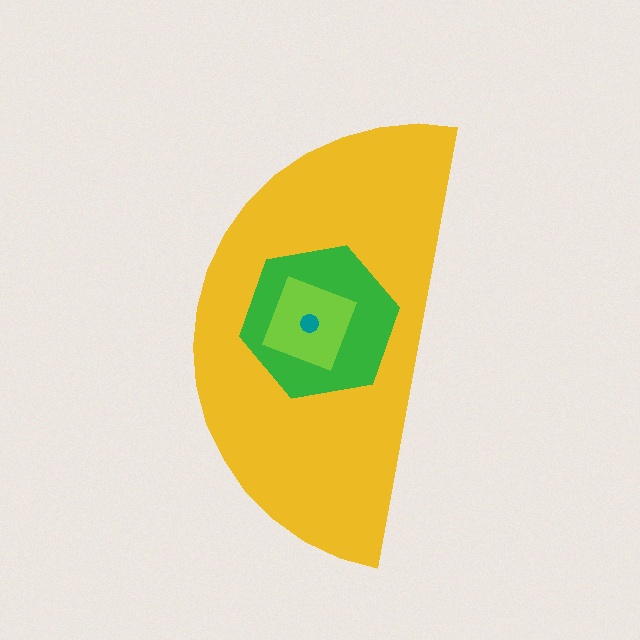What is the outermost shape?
The yellow semicircle.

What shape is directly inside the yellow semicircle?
The green hexagon.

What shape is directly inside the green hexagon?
The lime square.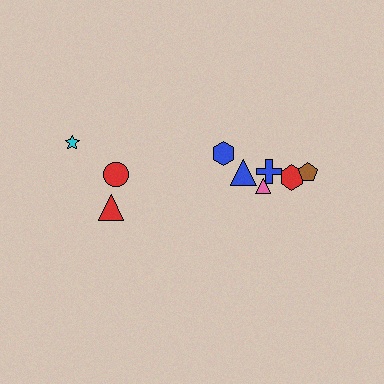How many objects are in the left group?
There are 3 objects.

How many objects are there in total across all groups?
There are 9 objects.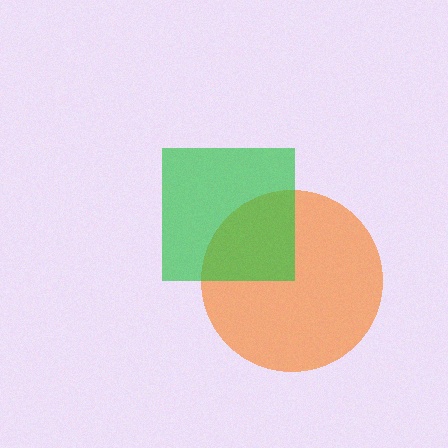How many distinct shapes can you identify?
There are 2 distinct shapes: an orange circle, a green square.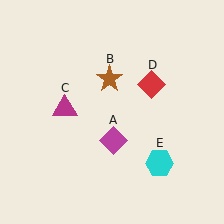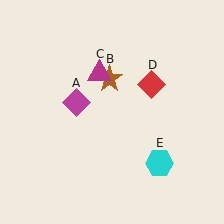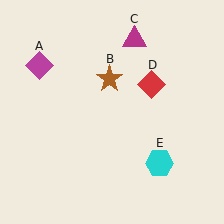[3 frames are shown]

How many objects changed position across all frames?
2 objects changed position: magenta diamond (object A), magenta triangle (object C).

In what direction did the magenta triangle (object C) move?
The magenta triangle (object C) moved up and to the right.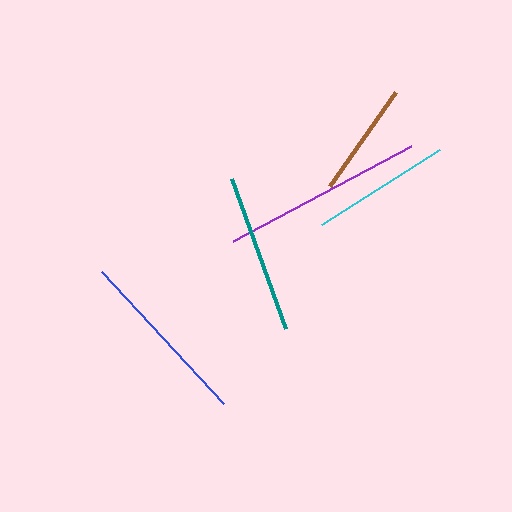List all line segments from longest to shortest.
From longest to shortest: purple, blue, teal, cyan, brown.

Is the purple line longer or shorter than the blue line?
The purple line is longer than the blue line.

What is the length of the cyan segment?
The cyan segment is approximately 139 pixels long.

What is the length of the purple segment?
The purple segment is approximately 201 pixels long.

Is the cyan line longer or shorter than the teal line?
The teal line is longer than the cyan line.